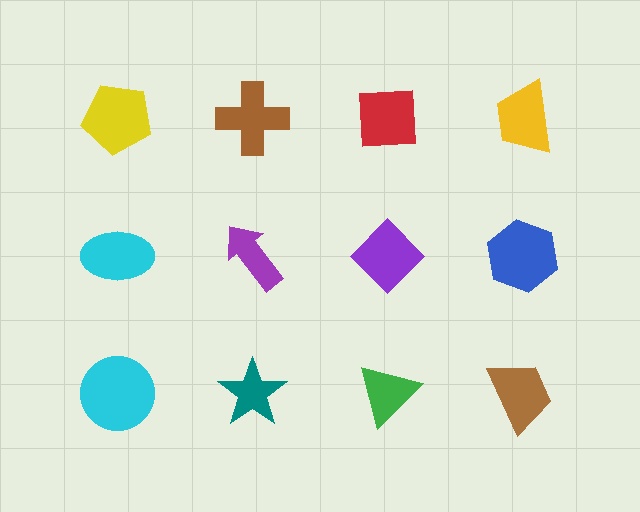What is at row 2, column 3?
A purple diamond.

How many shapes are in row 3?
4 shapes.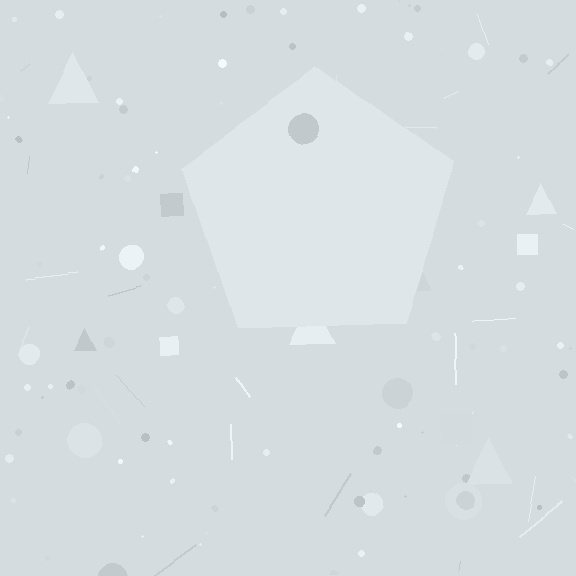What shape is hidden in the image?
A pentagon is hidden in the image.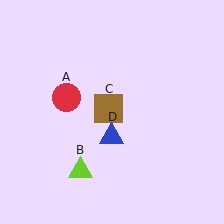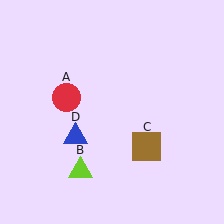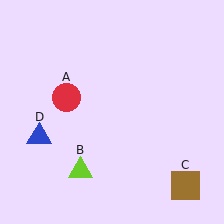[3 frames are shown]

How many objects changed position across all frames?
2 objects changed position: brown square (object C), blue triangle (object D).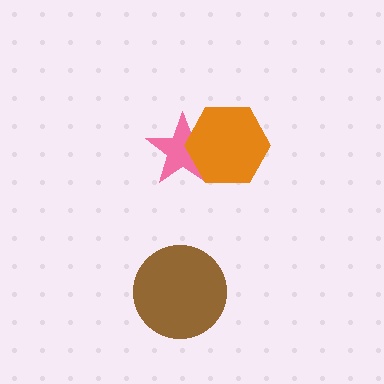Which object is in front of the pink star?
The orange hexagon is in front of the pink star.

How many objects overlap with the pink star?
1 object overlaps with the pink star.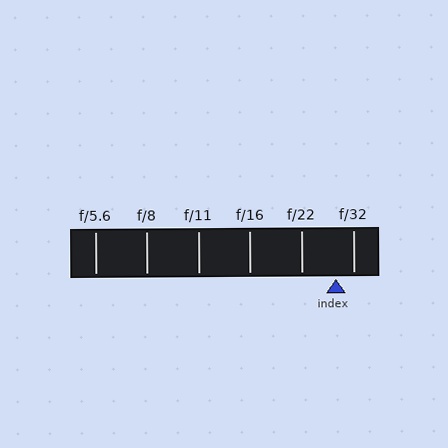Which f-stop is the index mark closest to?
The index mark is closest to f/32.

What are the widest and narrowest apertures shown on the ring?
The widest aperture shown is f/5.6 and the narrowest is f/32.